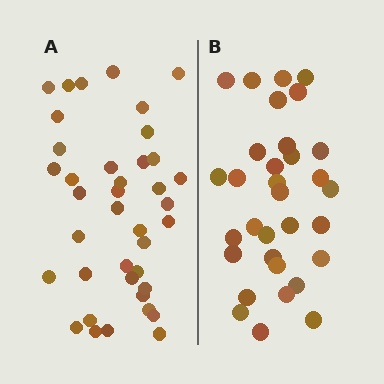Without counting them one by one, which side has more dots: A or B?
Region A (the left region) has more dots.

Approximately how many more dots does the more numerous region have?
Region A has roughly 8 or so more dots than region B.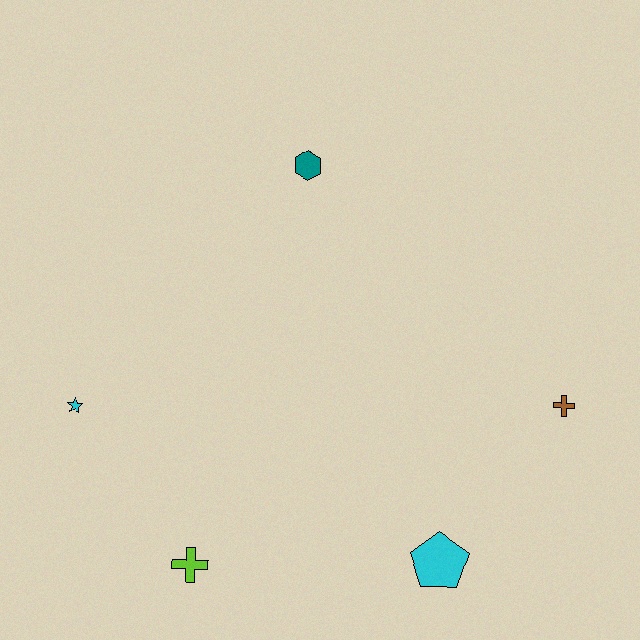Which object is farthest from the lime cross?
The teal hexagon is farthest from the lime cross.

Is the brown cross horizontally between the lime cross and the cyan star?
No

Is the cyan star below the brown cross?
Yes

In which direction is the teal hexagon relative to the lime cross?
The teal hexagon is above the lime cross.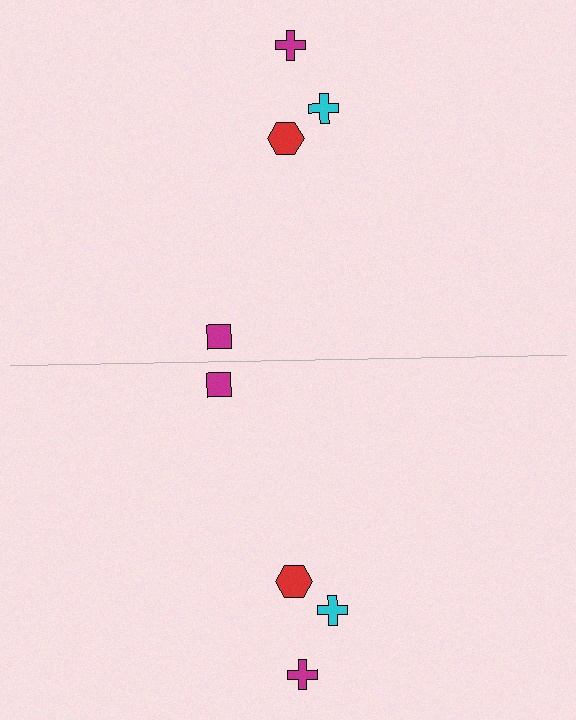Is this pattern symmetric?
Yes, this pattern has bilateral (reflection) symmetry.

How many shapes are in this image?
There are 8 shapes in this image.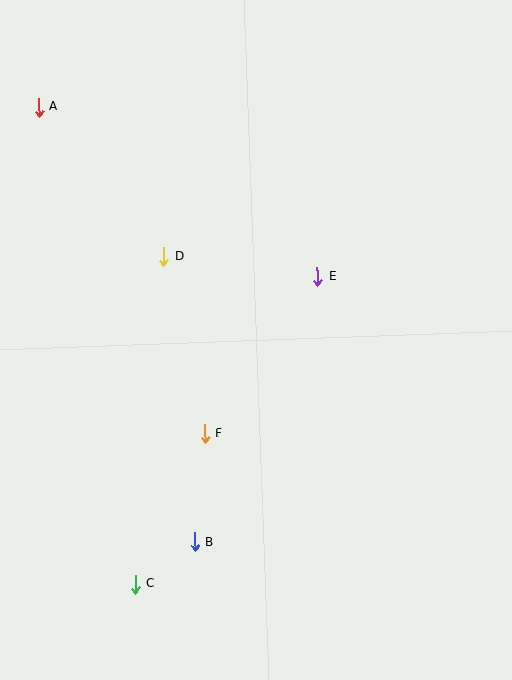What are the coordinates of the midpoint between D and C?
The midpoint between D and C is at (149, 420).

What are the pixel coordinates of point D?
Point D is at (164, 257).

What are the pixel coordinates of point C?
Point C is at (135, 584).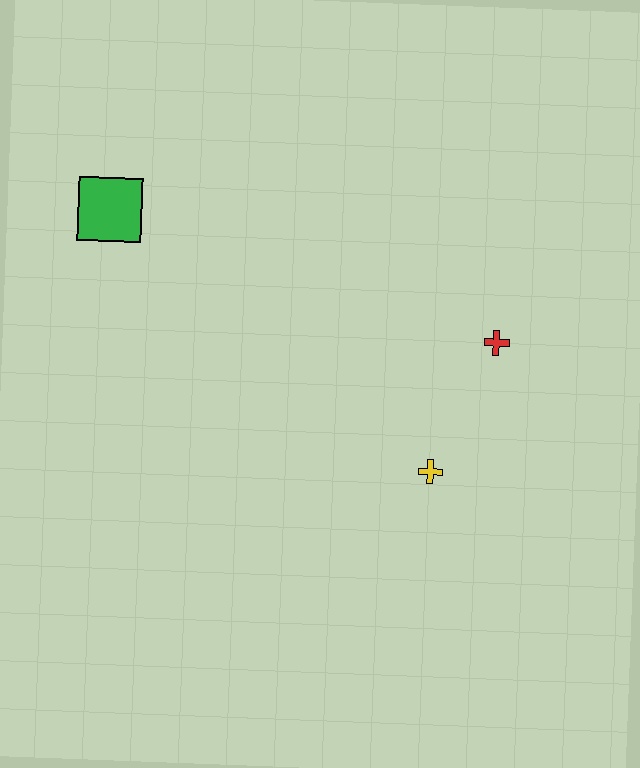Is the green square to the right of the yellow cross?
No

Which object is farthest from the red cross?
The green square is farthest from the red cross.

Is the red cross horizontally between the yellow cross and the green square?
No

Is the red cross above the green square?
No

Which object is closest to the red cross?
The yellow cross is closest to the red cross.